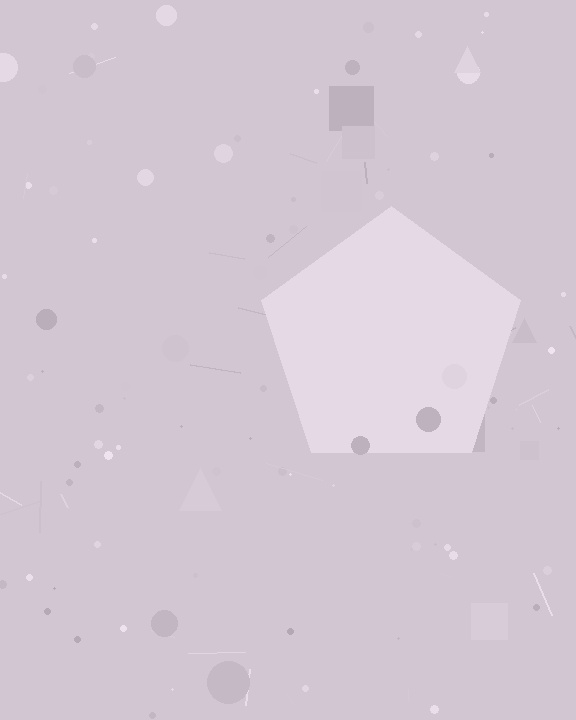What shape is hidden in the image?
A pentagon is hidden in the image.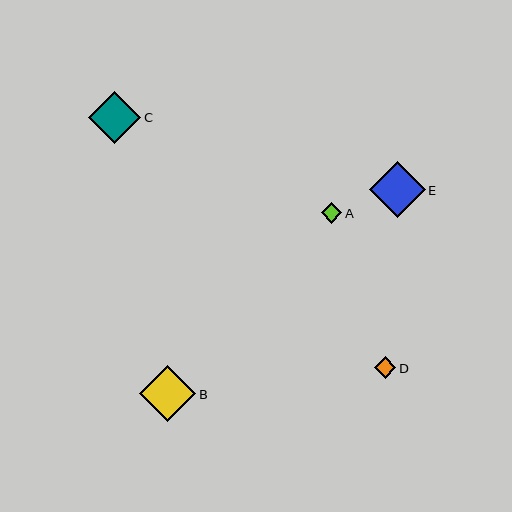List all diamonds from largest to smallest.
From largest to smallest: E, B, C, D, A.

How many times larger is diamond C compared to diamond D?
Diamond C is approximately 2.4 times the size of diamond D.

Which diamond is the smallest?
Diamond A is the smallest with a size of approximately 20 pixels.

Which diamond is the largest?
Diamond E is the largest with a size of approximately 56 pixels.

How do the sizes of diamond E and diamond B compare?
Diamond E and diamond B are approximately the same size.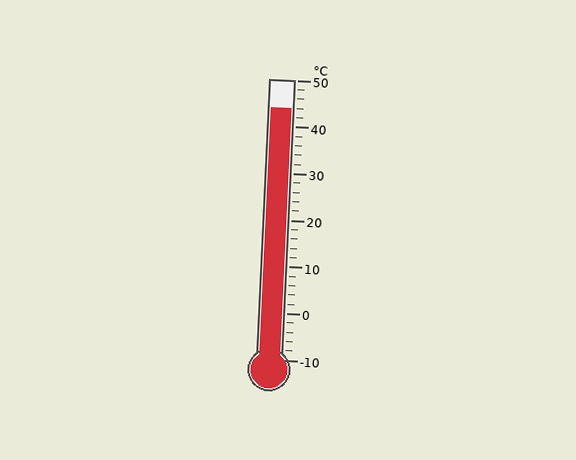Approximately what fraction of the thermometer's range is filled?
The thermometer is filled to approximately 90% of its range.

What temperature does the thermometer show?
The thermometer shows approximately 44°C.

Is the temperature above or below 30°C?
The temperature is above 30°C.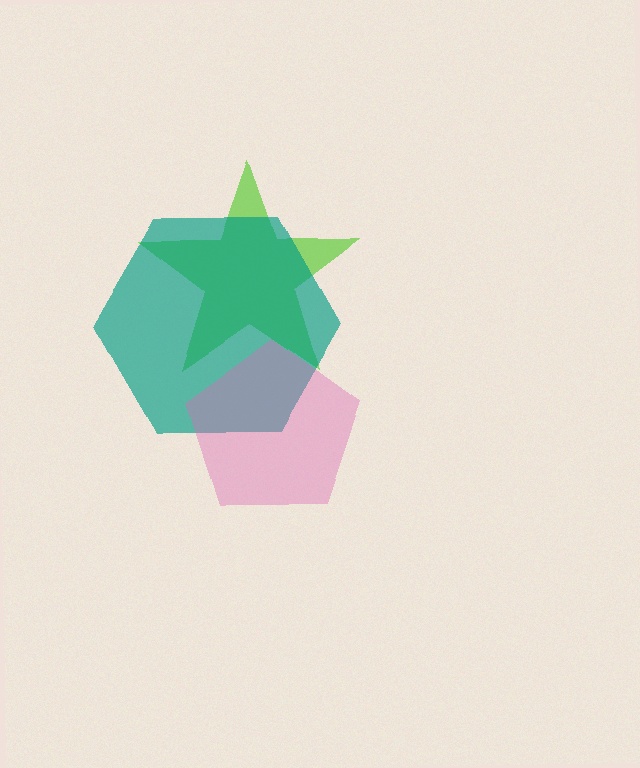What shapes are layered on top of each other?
The layered shapes are: a lime star, a teal hexagon, a pink pentagon.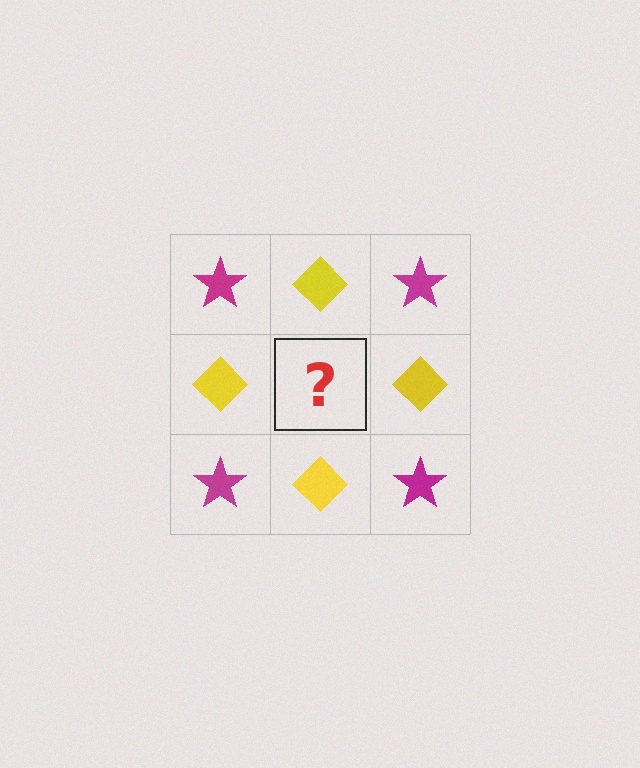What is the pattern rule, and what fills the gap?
The rule is that it alternates magenta star and yellow diamond in a checkerboard pattern. The gap should be filled with a magenta star.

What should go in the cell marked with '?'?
The missing cell should contain a magenta star.